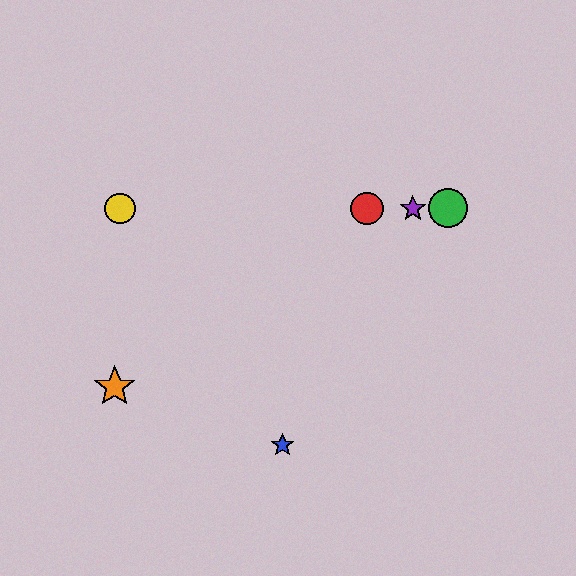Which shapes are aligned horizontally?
The red circle, the green circle, the yellow circle, the purple star are aligned horizontally.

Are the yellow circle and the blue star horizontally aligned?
No, the yellow circle is at y≈208 and the blue star is at y≈445.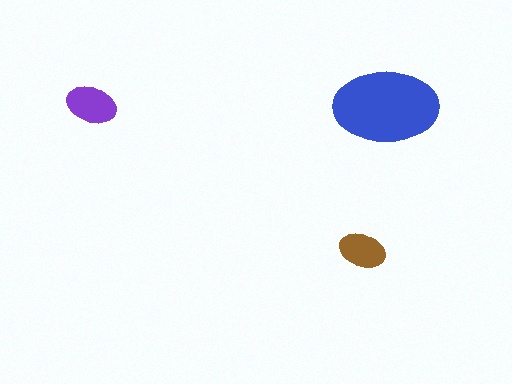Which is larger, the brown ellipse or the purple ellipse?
The purple one.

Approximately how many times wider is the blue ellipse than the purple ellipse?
About 2 times wider.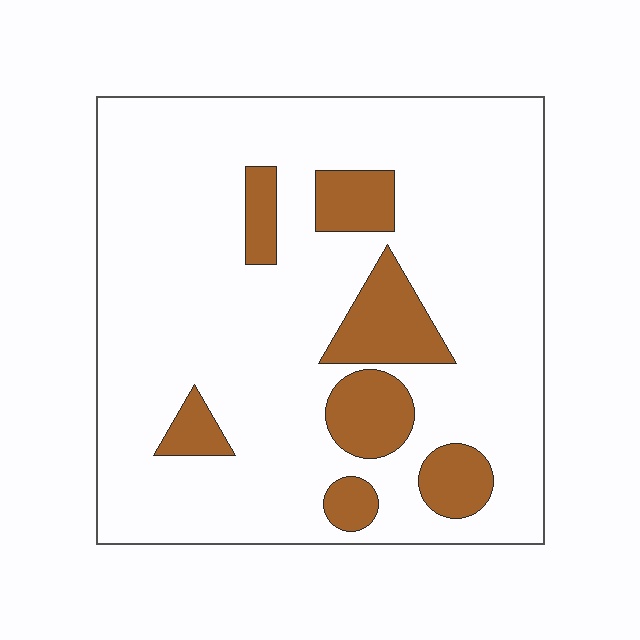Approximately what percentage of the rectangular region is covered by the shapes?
Approximately 15%.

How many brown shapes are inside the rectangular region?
7.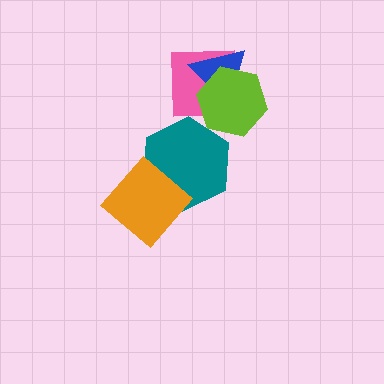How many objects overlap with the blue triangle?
2 objects overlap with the blue triangle.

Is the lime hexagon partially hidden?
No, no other shape covers it.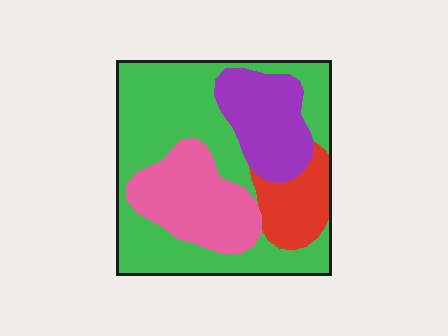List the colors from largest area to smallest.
From largest to smallest: green, pink, purple, red.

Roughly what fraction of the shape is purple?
Purple takes up less than a quarter of the shape.